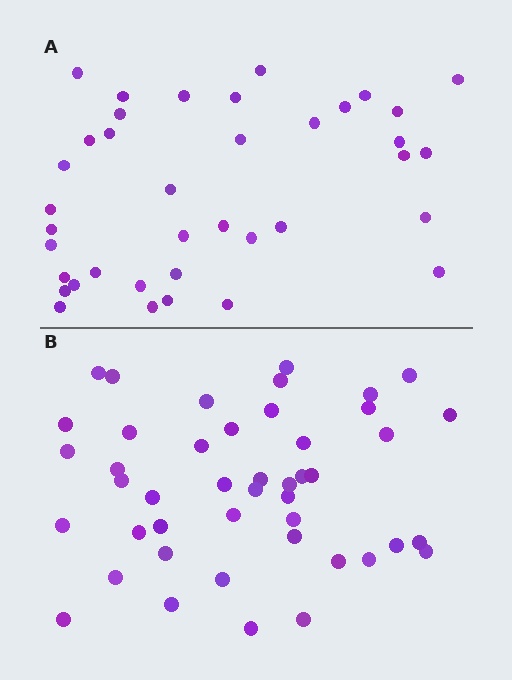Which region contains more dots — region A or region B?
Region B (the bottom region) has more dots.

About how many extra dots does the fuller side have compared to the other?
Region B has roughly 8 or so more dots than region A.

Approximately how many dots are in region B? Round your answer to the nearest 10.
About 40 dots. (The exact count is 45, which rounds to 40.)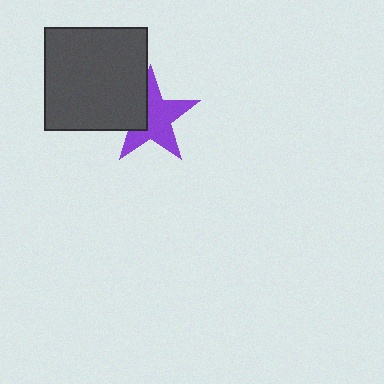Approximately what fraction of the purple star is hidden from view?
Roughly 31% of the purple star is hidden behind the dark gray square.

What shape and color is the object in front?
The object in front is a dark gray square.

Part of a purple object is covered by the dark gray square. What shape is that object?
It is a star.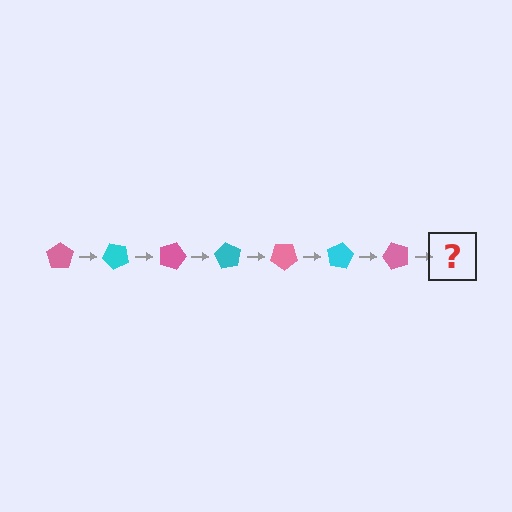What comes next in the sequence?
The next element should be a cyan pentagon, rotated 315 degrees from the start.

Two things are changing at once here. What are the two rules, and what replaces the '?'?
The two rules are that it rotates 45 degrees each step and the color cycles through pink and cyan. The '?' should be a cyan pentagon, rotated 315 degrees from the start.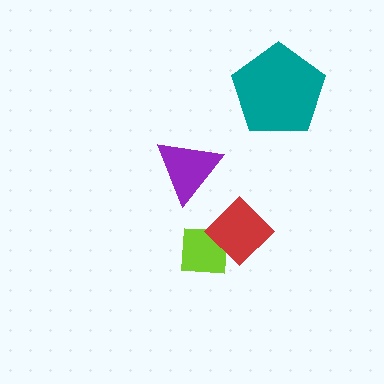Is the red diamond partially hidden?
No, no other shape covers it.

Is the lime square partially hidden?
Yes, it is partially covered by another shape.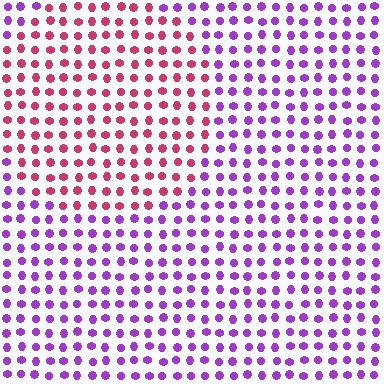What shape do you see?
I see a circle.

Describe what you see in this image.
The image is filled with small purple elements in a uniform arrangement. A circle-shaped region is visible where the elements are tinted to a slightly different hue, forming a subtle color boundary.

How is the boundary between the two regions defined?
The boundary is defined purely by a slight shift in hue (about 54 degrees). Spacing, size, and orientation are identical on both sides.